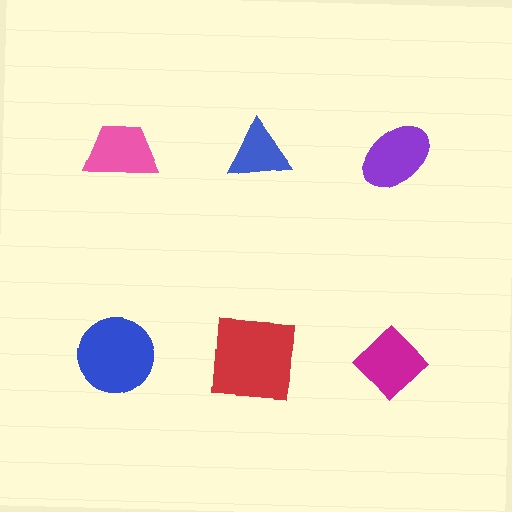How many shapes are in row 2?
3 shapes.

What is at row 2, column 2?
A red square.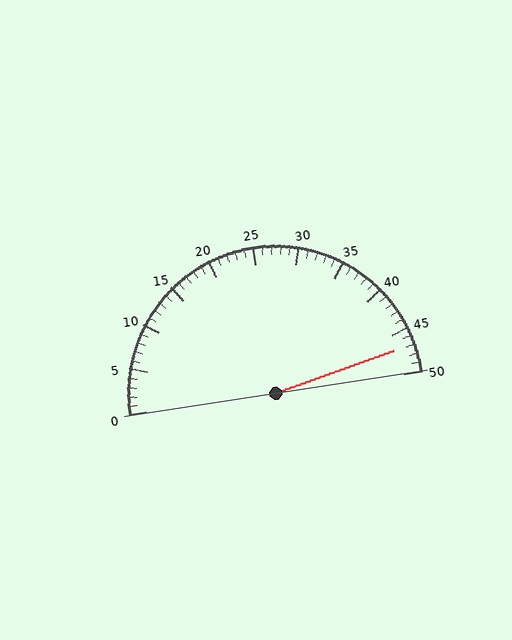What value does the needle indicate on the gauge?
The needle indicates approximately 47.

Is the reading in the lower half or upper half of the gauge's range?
The reading is in the upper half of the range (0 to 50).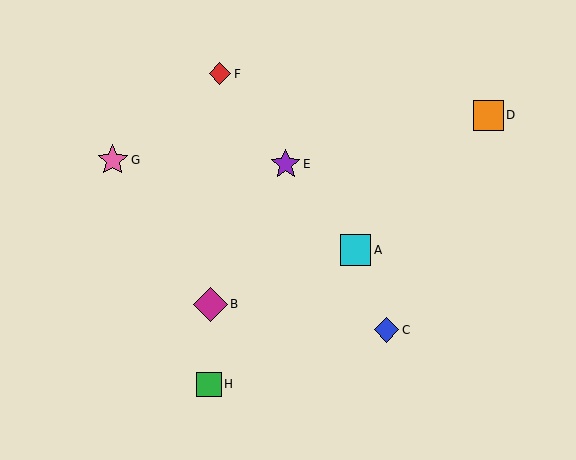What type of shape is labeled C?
Shape C is a blue diamond.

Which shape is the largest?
The magenta diamond (labeled B) is the largest.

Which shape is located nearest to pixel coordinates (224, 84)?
The red diamond (labeled F) at (220, 74) is nearest to that location.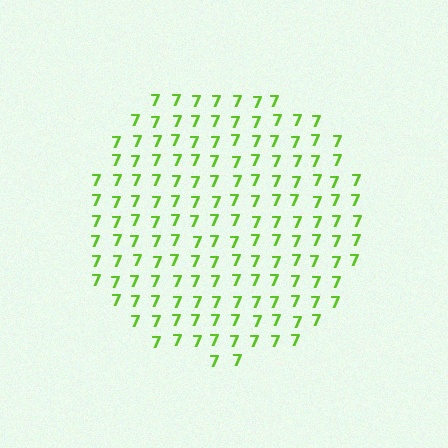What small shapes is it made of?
It is made of small digit 7's.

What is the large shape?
The large shape is a circle.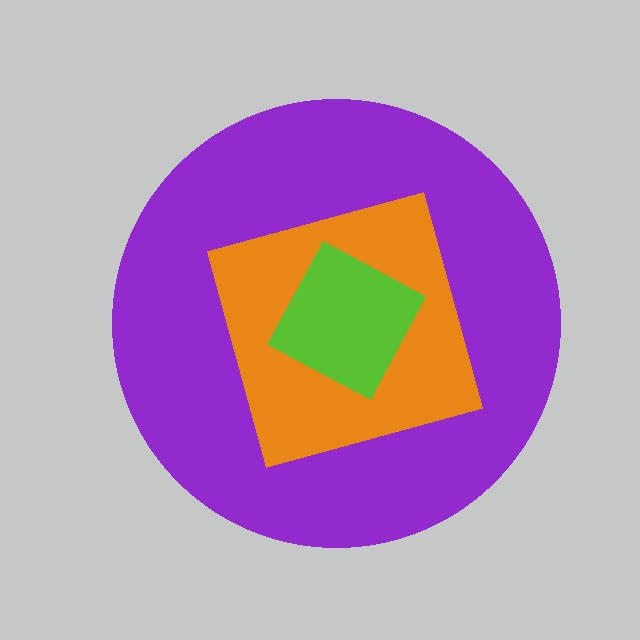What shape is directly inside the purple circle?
The orange square.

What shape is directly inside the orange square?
The lime diamond.